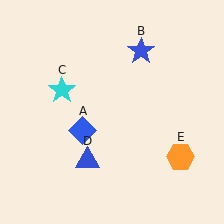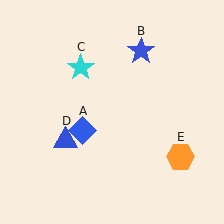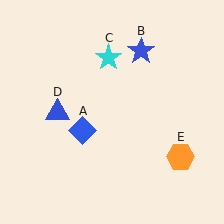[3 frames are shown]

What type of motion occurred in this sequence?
The cyan star (object C), blue triangle (object D) rotated clockwise around the center of the scene.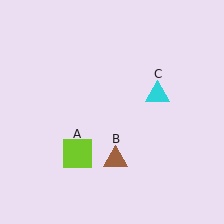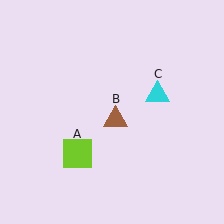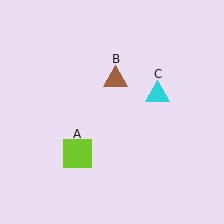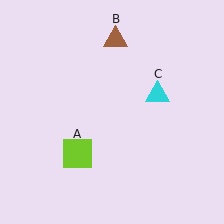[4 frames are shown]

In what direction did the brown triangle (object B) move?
The brown triangle (object B) moved up.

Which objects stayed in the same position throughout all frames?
Lime square (object A) and cyan triangle (object C) remained stationary.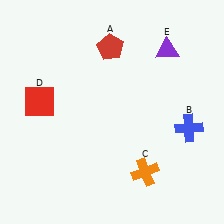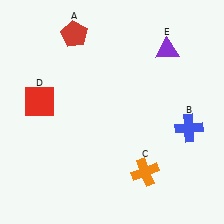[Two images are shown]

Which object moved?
The red pentagon (A) moved left.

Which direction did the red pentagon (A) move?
The red pentagon (A) moved left.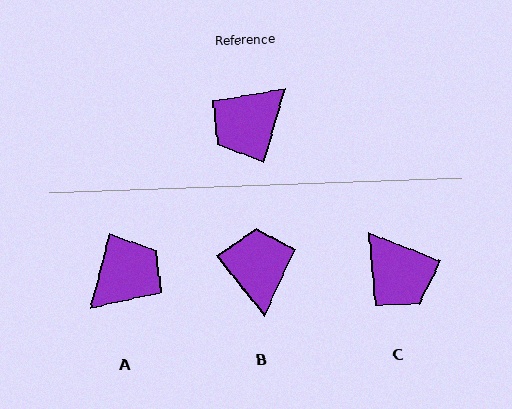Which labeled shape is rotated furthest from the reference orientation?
A, about 178 degrees away.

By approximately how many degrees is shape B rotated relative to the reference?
Approximately 125 degrees clockwise.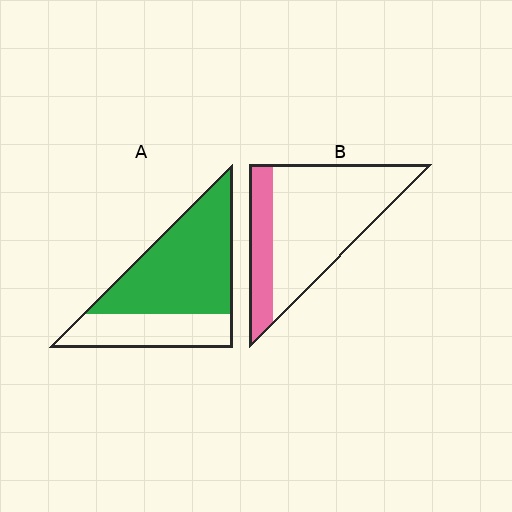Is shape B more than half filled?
No.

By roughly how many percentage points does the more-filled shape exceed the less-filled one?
By roughly 40 percentage points (A over B).